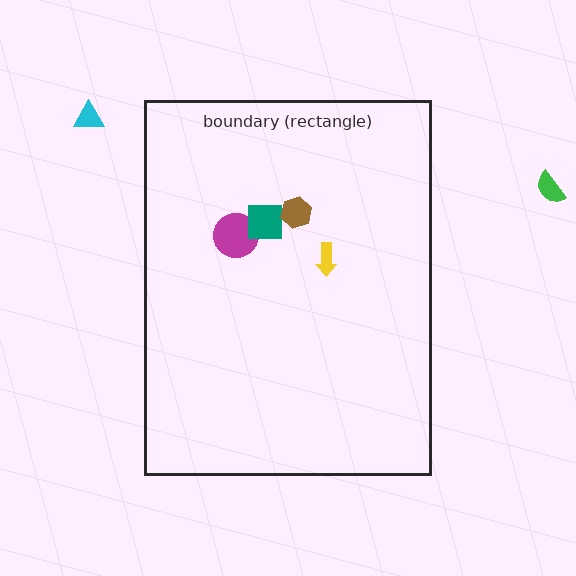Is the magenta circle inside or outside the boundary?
Inside.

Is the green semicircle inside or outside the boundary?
Outside.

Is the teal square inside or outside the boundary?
Inside.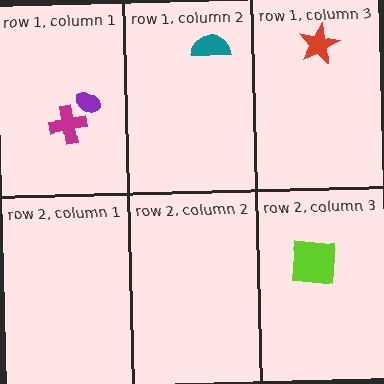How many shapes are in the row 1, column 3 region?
1.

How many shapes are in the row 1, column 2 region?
1.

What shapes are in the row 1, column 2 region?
The teal semicircle.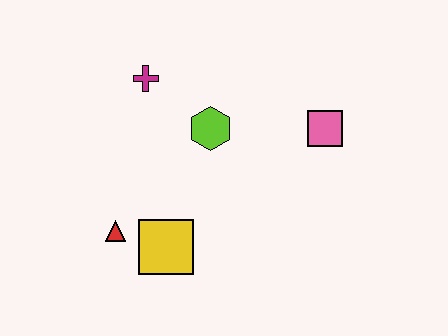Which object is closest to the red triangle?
The yellow square is closest to the red triangle.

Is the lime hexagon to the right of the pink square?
No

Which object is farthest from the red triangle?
The pink square is farthest from the red triangle.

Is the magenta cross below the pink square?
No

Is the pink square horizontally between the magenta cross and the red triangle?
No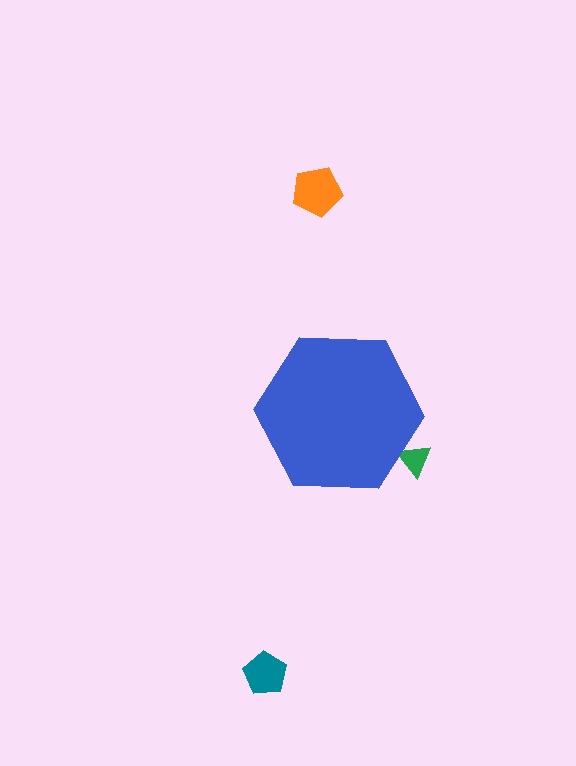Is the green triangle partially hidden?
Yes, the green triangle is partially hidden behind the blue hexagon.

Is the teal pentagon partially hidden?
No, the teal pentagon is fully visible.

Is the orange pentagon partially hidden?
No, the orange pentagon is fully visible.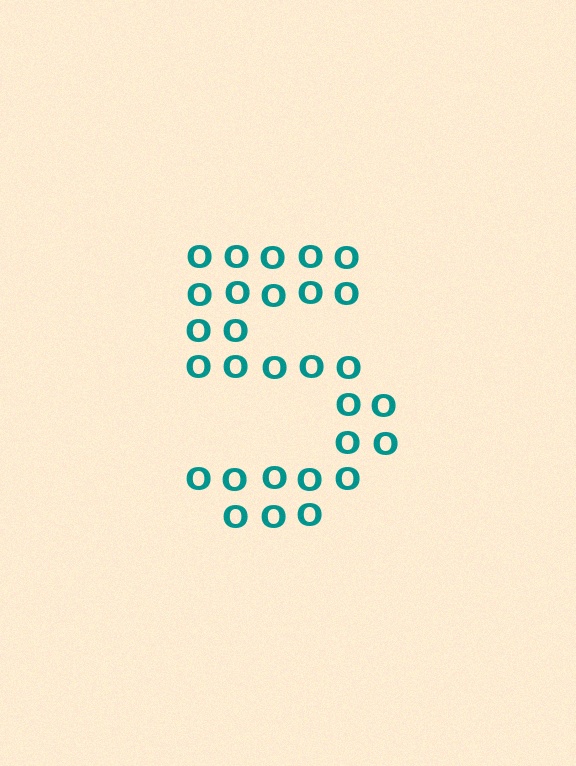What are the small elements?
The small elements are letter O's.